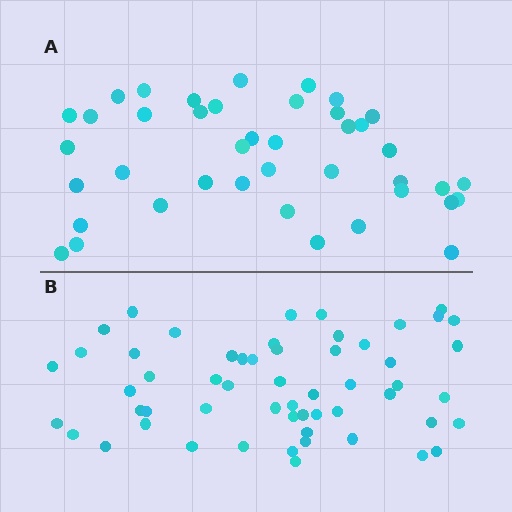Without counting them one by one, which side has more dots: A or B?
Region B (the bottom region) has more dots.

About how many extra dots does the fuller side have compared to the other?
Region B has approximately 15 more dots than region A.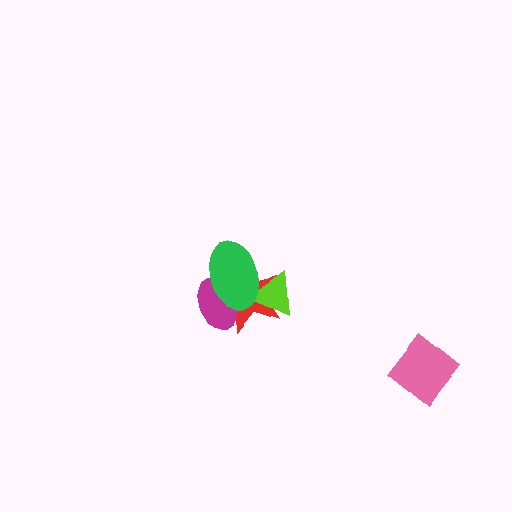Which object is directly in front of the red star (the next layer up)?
The magenta ellipse is directly in front of the red star.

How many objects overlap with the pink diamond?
0 objects overlap with the pink diamond.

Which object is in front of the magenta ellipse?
The green ellipse is in front of the magenta ellipse.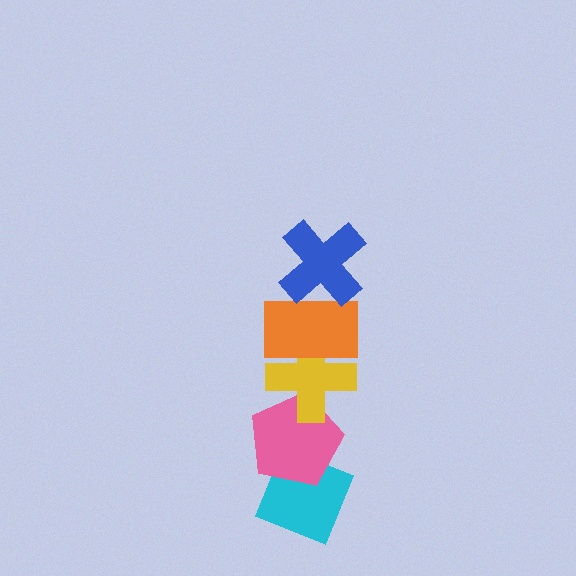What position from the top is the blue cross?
The blue cross is 1st from the top.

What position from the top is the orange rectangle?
The orange rectangle is 2nd from the top.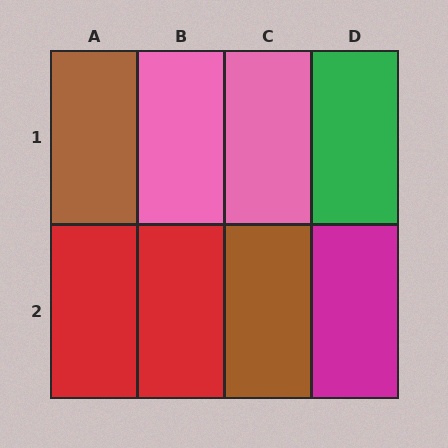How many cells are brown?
2 cells are brown.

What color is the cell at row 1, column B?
Pink.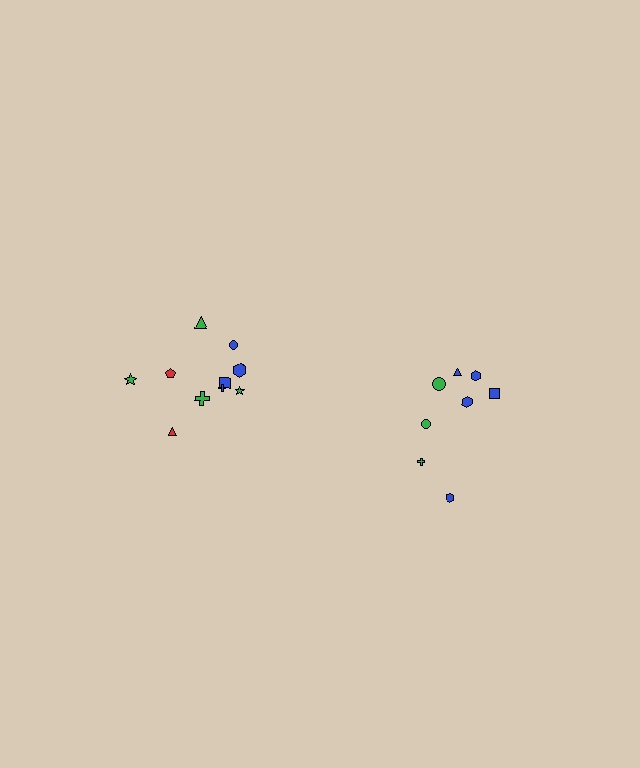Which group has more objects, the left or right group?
The left group.